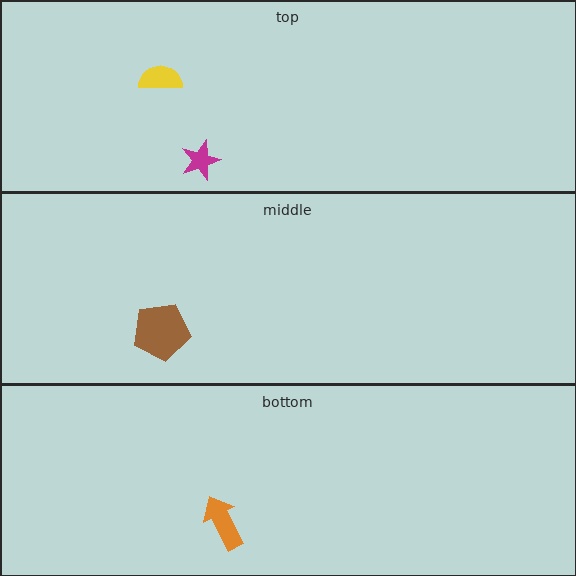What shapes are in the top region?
The magenta star, the yellow semicircle.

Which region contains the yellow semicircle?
The top region.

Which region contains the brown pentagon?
The middle region.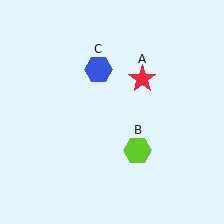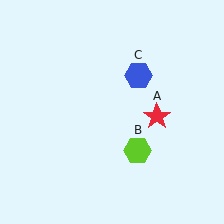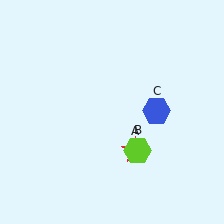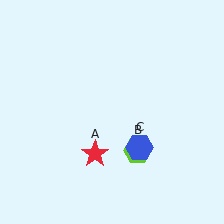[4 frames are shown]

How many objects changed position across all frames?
2 objects changed position: red star (object A), blue hexagon (object C).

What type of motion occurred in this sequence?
The red star (object A), blue hexagon (object C) rotated clockwise around the center of the scene.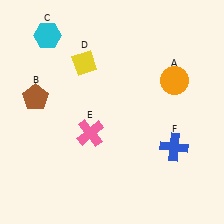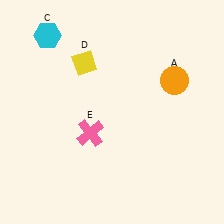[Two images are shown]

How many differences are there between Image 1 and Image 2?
There are 2 differences between the two images.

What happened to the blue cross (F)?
The blue cross (F) was removed in Image 2. It was in the bottom-right area of Image 1.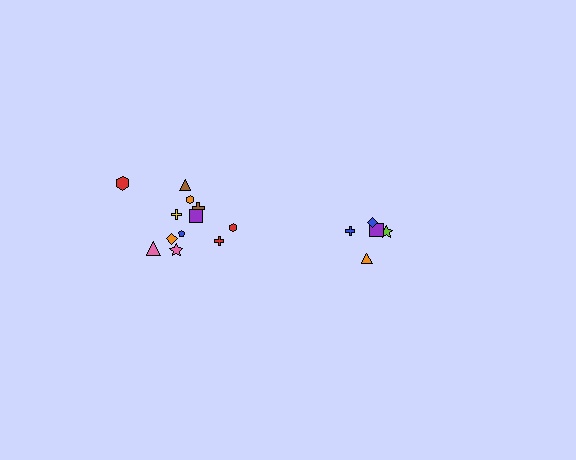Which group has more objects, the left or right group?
The left group.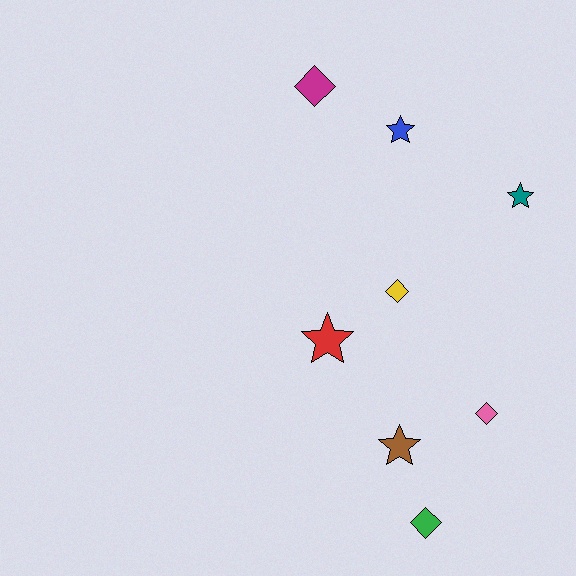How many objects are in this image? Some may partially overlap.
There are 8 objects.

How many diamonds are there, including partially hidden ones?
There are 4 diamonds.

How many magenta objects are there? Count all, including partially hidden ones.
There is 1 magenta object.